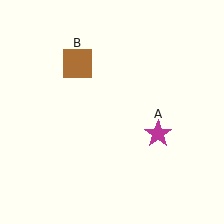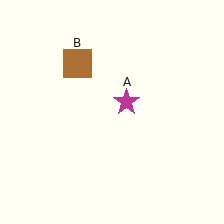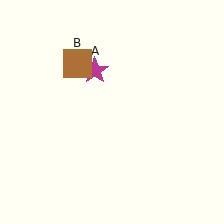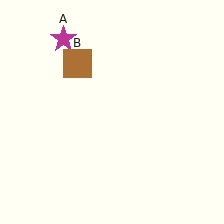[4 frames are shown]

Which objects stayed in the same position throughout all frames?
Brown square (object B) remained stationary.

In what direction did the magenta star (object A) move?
The magenta star (object A) moved up and to the left.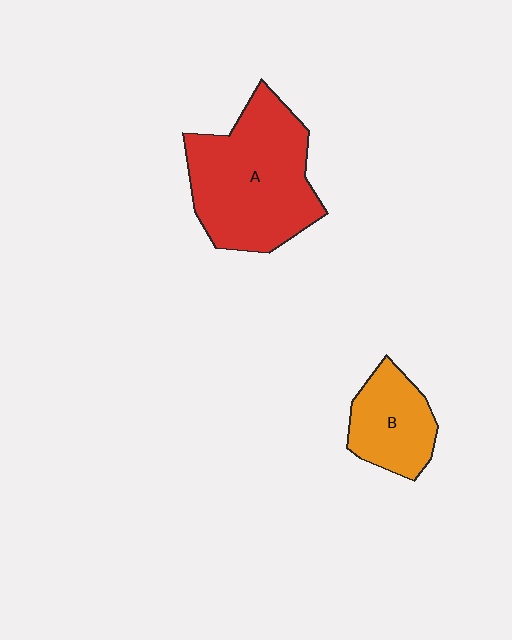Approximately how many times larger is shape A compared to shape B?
Approximately 2.1 times.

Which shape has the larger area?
Shape A (red).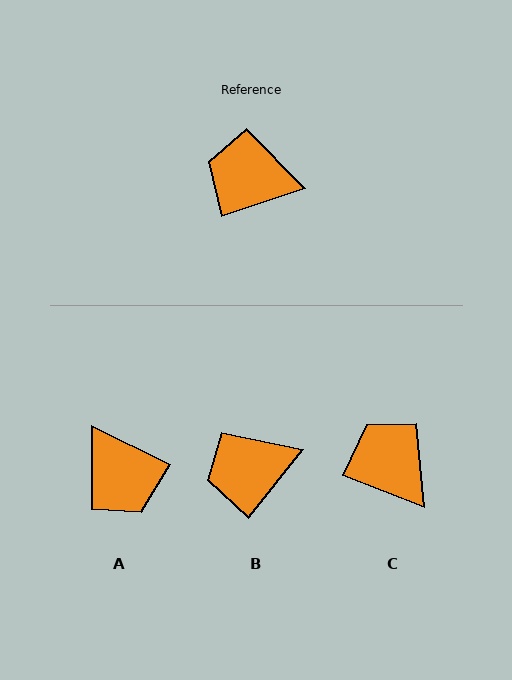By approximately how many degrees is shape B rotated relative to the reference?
Approximately 34 degrees counter-clockwise.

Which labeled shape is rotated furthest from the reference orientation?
A, about 136 degrees away.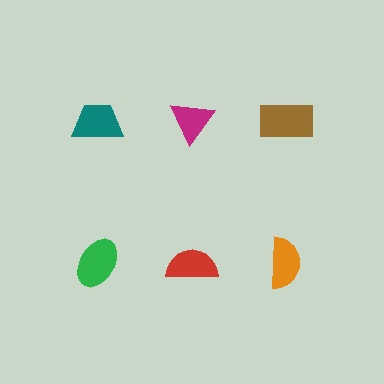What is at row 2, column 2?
A red semicircle.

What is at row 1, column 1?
A teal trapezoid.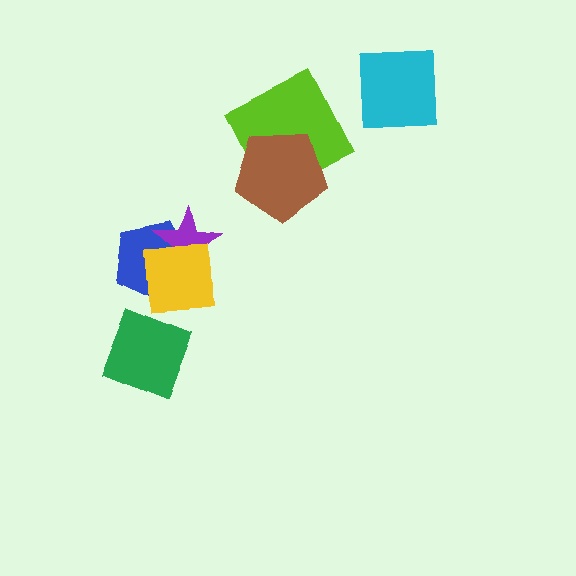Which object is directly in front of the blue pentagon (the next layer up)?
The purple star is directly in front of the blue pentagon.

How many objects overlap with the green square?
0 objects overlap with the green square.